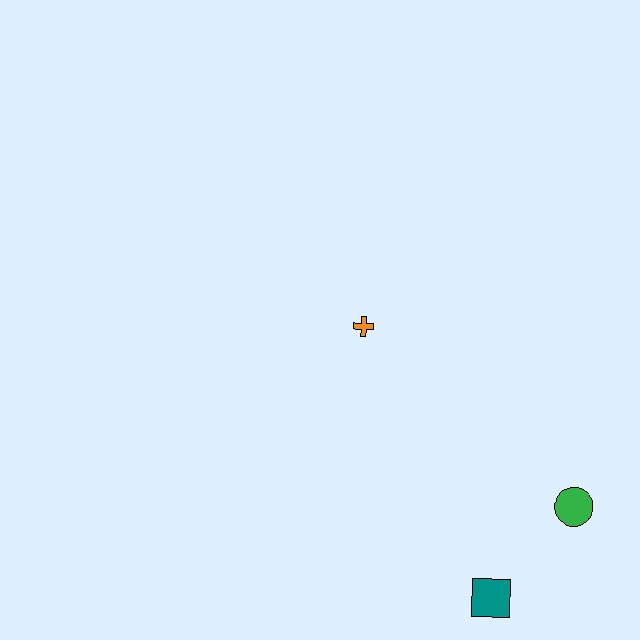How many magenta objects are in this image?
There are no magenta objects.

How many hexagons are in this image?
There are no hexagons.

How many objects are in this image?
There are 3 objects.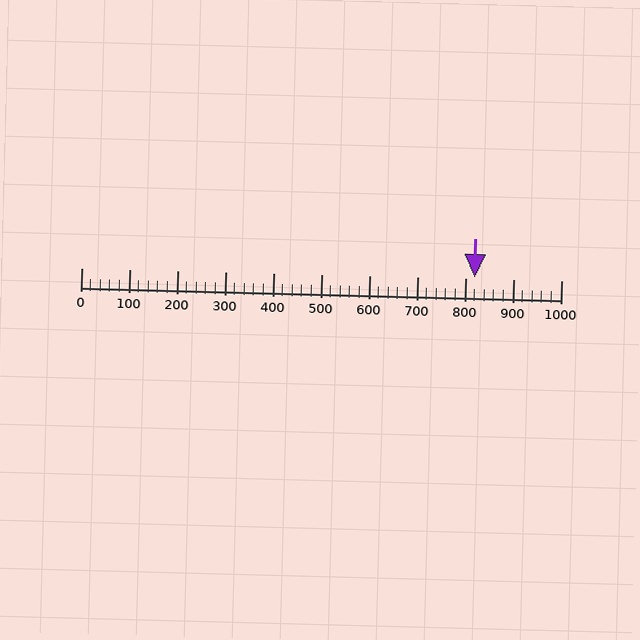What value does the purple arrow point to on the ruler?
The purple arrow points to approximately 820.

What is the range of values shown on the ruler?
The ruler shows values from 0 to 1000.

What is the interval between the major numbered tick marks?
The major tick marks are spaced 100 units apart.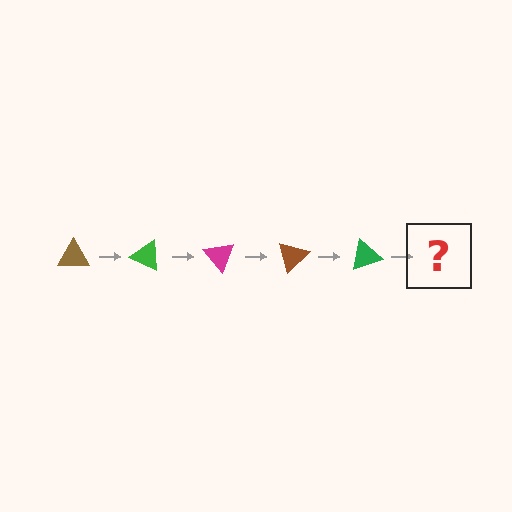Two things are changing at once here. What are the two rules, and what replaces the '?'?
The two rules are that it rotates 25 degrees each step and the color cycles through brown, green, and magenta. The '?' should be a magenta triangle, rotated 125 degrees from the start.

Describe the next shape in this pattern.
It should be a magenta triangle, rotated 125 degrees from the start.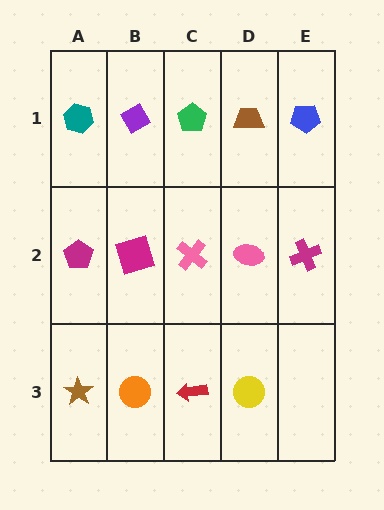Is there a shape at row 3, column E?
No, that cell is empty.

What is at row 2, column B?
A magenta square.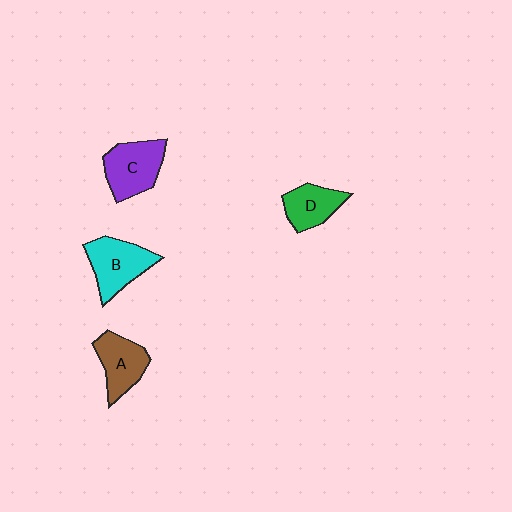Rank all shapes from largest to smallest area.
From largest to smallest: B (cyan), C (purple), A (brown), D (green).